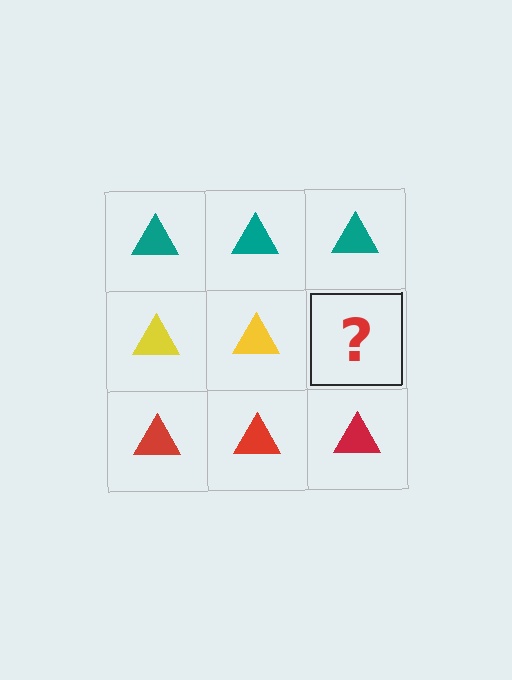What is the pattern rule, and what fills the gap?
The rule is that each row has a consistent color. The gap should be filled with a yellow triangle.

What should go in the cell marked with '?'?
The missing cell should contain a yellow triangle.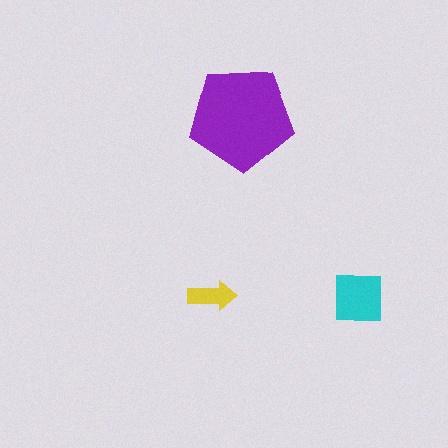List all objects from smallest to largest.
The yellow arrow, the cyan square, the purple pentagon.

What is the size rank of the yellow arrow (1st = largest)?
3rd.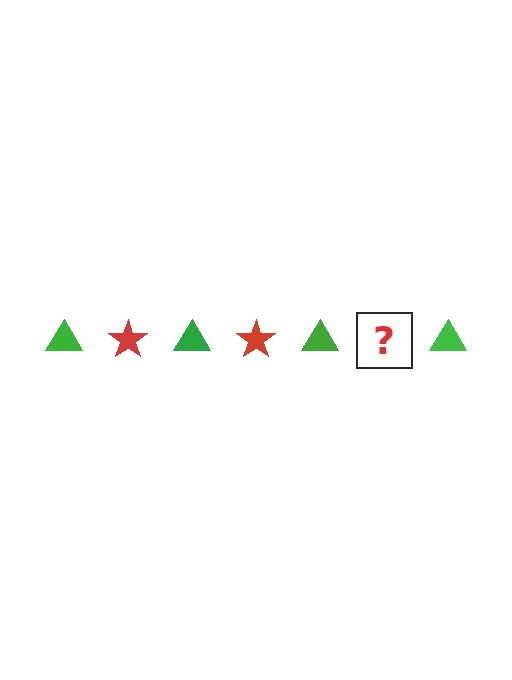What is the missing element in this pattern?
The missing element is a red star.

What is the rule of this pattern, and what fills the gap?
The rule is that the pattern alternates between green triangle and red star. The gap should be filled with a red star.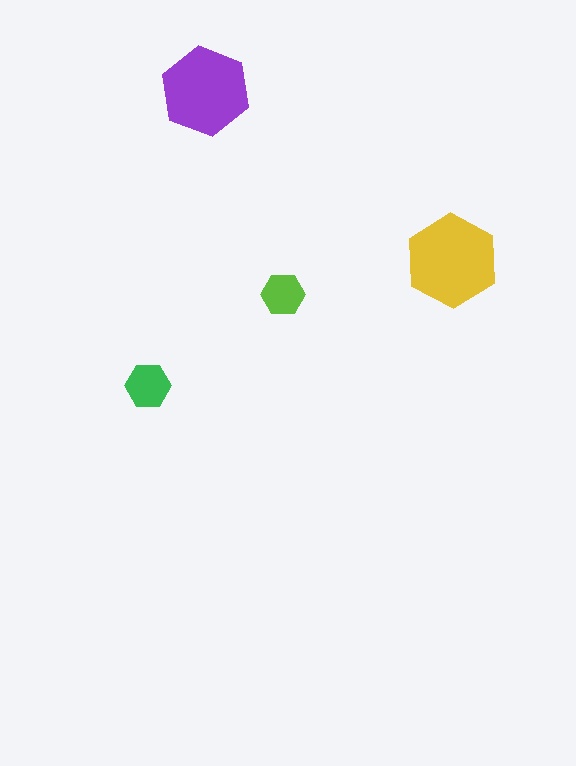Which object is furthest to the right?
The yellow hexagon is rightmost.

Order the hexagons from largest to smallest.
the yellow one, the purple one, the green one, the lime one.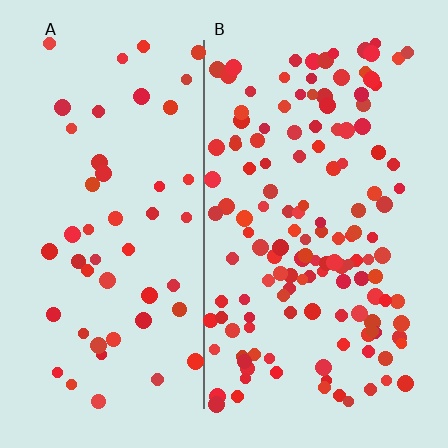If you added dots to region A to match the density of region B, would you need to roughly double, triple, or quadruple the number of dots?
Approximately triple.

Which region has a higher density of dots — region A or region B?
B (the right).